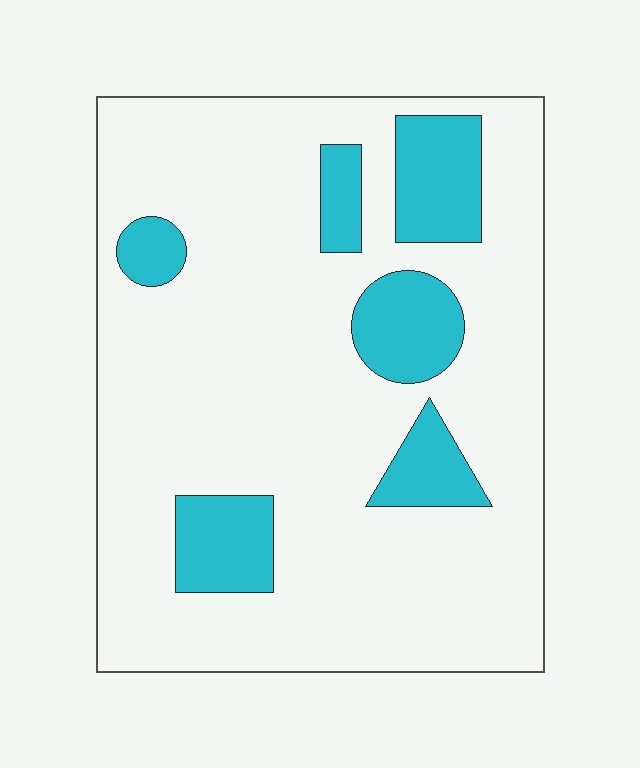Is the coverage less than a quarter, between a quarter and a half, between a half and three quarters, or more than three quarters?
Less than a quarter.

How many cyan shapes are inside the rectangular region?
6.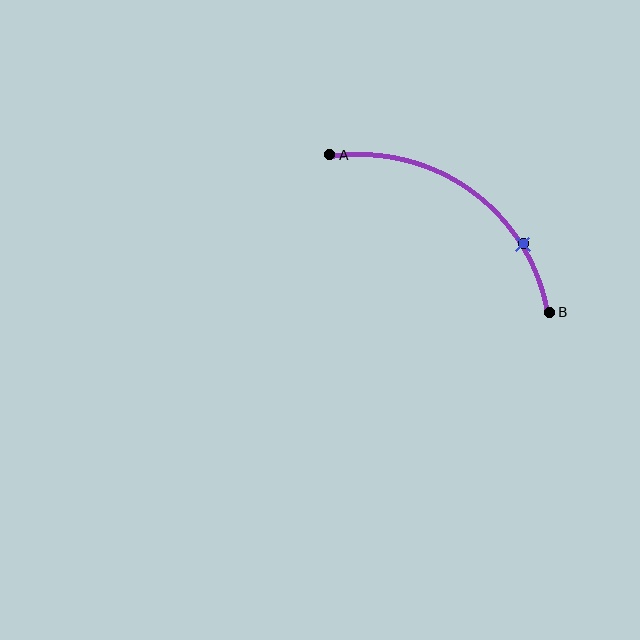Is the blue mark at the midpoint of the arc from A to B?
No. The blue mark lies on the arc but is closer to endpoint B. The arc midpoint would be at the point on the curve equidistant along the arc from both A and B.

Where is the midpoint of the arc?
The arc midpoint is the point on the curve farthest from the straight line joining A and B. It sits above and to the right of that line.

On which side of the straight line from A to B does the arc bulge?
The arc bulges above and to the right of the straight line connecting A and B.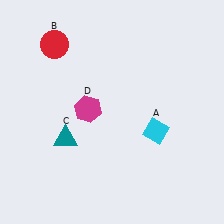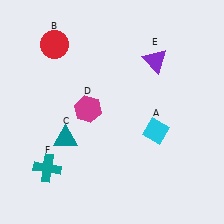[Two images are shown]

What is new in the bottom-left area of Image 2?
A teal cross (F) was added in the bottom-left area of Image 2.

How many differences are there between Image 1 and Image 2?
There are 2 differences between the two images.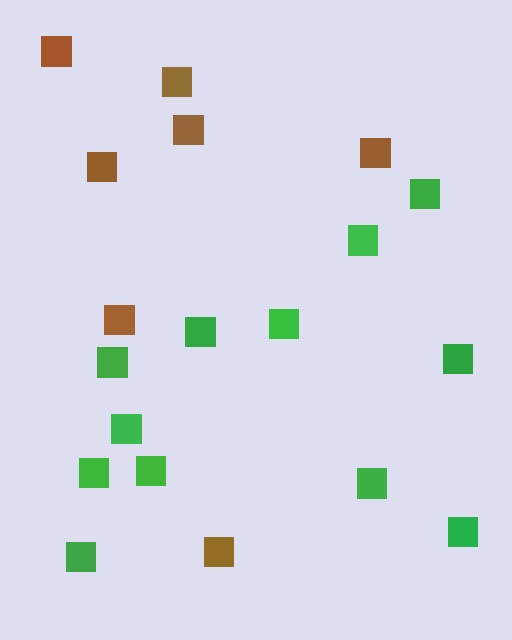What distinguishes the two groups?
There are 2 groups: one group of green squares (12) and one group of brown squares (7).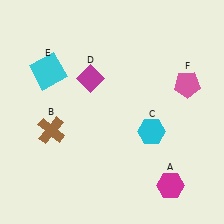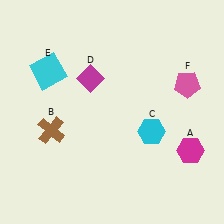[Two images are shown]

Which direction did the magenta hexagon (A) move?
The magenta hexagon (A) moved up.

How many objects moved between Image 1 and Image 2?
1 object moved between the two images.